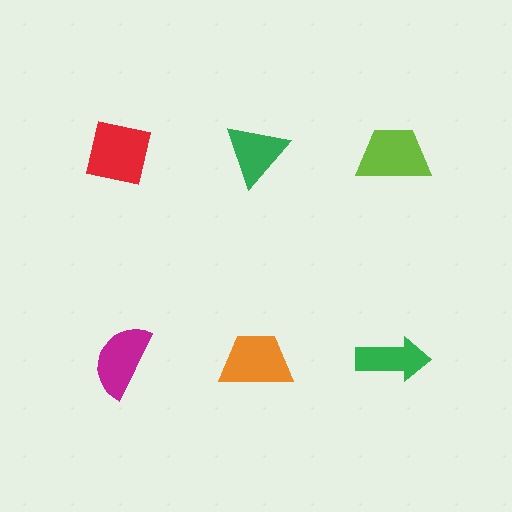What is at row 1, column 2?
A green triangle.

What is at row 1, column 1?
A red square.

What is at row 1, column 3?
A lime trapezoid.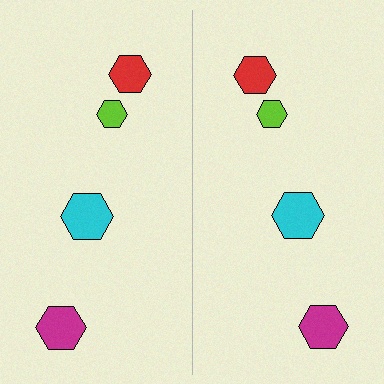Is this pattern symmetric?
Yes, this pattern has bilateral (reflection) symmetry.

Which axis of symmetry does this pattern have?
The pattern has a vertical axis of symmetry running through the center of the image.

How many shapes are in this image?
There are 8 shapes in this image.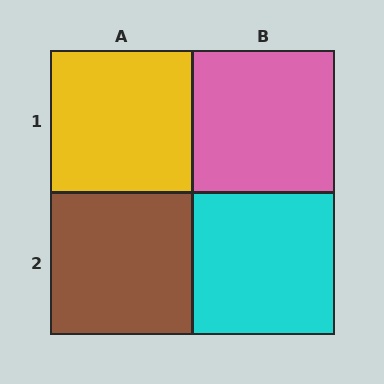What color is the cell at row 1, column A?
Yellow.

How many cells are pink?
1 cell is pink.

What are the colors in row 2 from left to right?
Brown, cyan.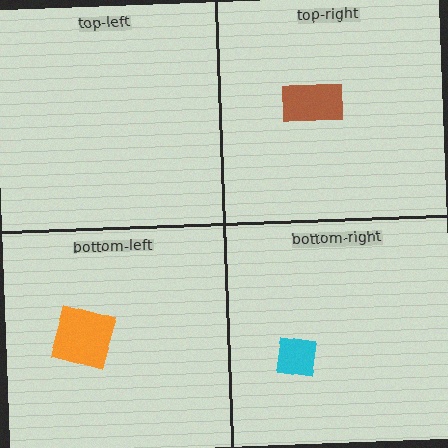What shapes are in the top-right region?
The brown rectangle.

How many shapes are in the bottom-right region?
1.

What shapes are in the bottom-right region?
The cyan square.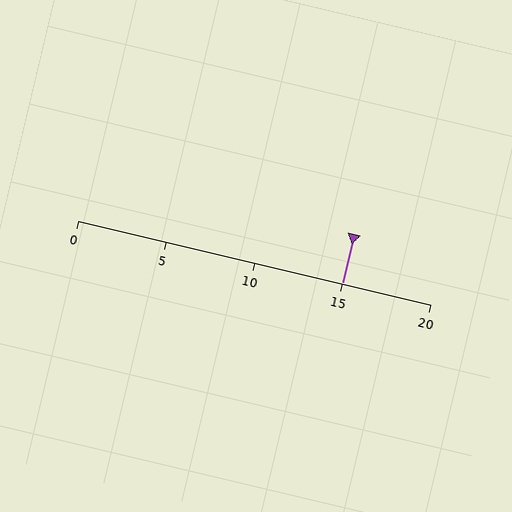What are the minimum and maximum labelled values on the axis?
The axis runs from 0 to 20.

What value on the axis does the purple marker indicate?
The marker indicates approximately 15.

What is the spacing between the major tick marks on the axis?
The major ticks are spaced 5 apart.